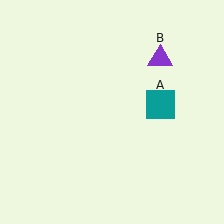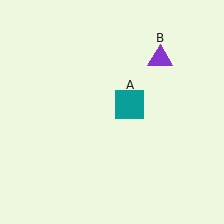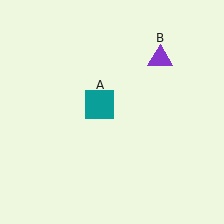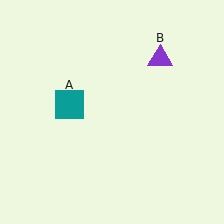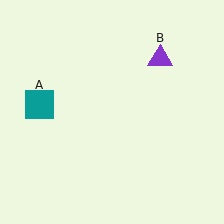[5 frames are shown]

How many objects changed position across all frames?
1 object changed position: teal square (object A).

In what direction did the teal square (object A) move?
The teal square (object A) moved left.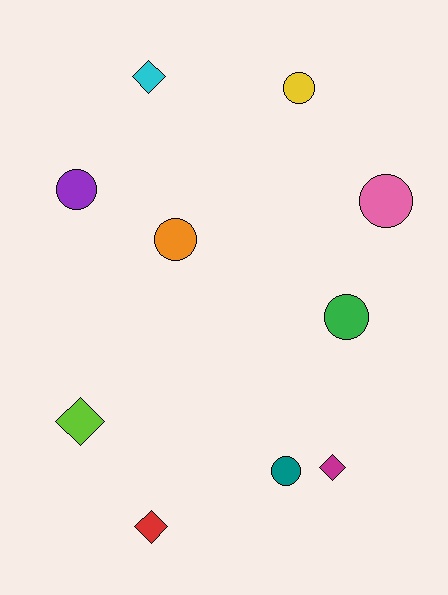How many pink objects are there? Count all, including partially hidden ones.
There is 1 pink object.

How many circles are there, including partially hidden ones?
There are 6 circles.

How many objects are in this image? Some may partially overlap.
There are 10 objects.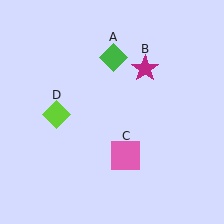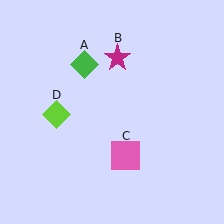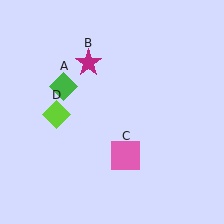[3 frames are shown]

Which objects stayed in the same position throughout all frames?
Pink square (object C) and lime diamond (object D) remained stationary.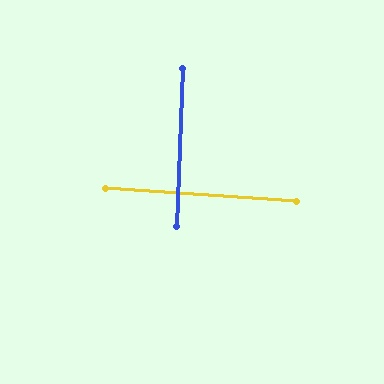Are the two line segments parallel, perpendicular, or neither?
Perpendicular — they meet at approximately 88°.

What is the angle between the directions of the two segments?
Approximately 88 degrees.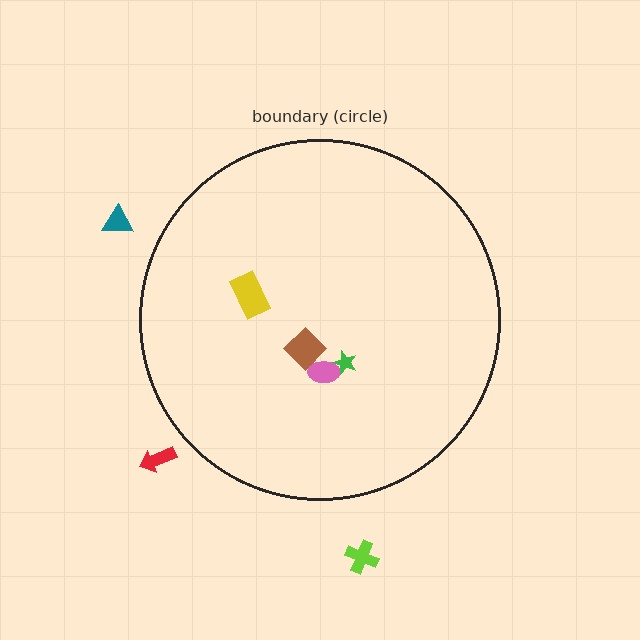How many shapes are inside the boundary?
4 inside, 3 outside.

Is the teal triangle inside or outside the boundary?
Outside.